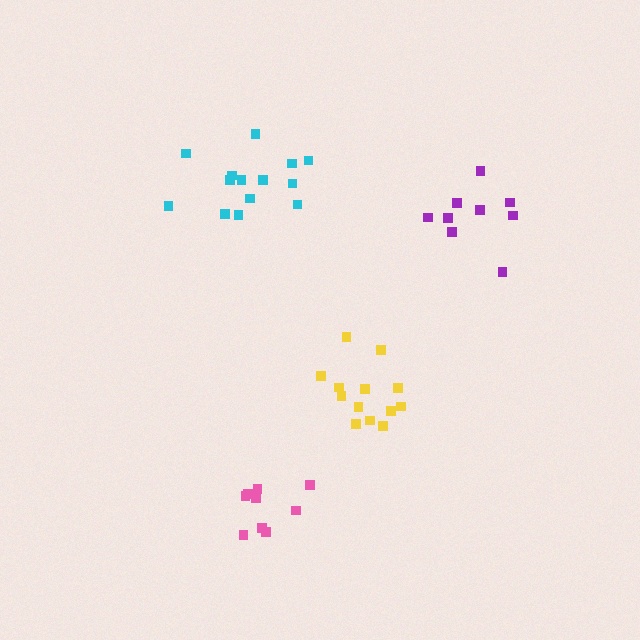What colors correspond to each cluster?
The clusters are colored: pink, cyan, purple, yellow.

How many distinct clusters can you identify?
There are 4 distinct clusters.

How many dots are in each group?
Group 1: 9 dots, Group 2: 14 dots, Group 3: 9 dots, Group 4: 13 dots (45 total).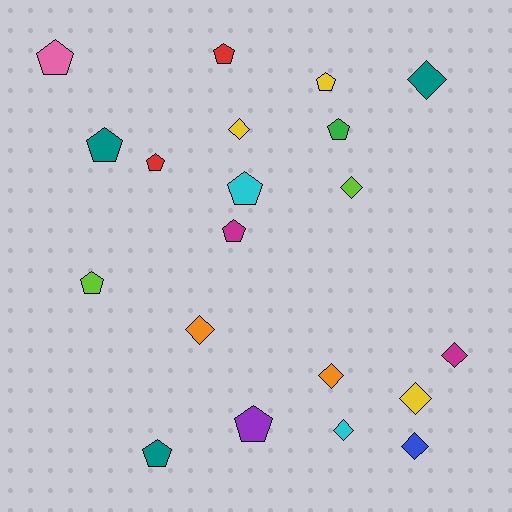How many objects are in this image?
There are 20 objects.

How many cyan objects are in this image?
There are 2 cyan objects.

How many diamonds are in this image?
There are 9 diamonds.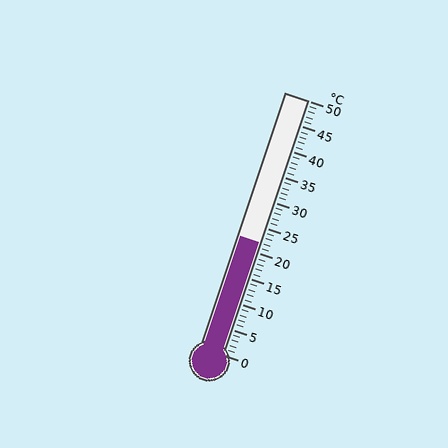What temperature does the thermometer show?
The thermometer shows approximately 22°C.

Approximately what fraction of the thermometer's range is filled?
The thermometer is filled to approximately 45% of its range.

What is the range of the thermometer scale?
The thermometer scale ranges from 0°C to 50°C.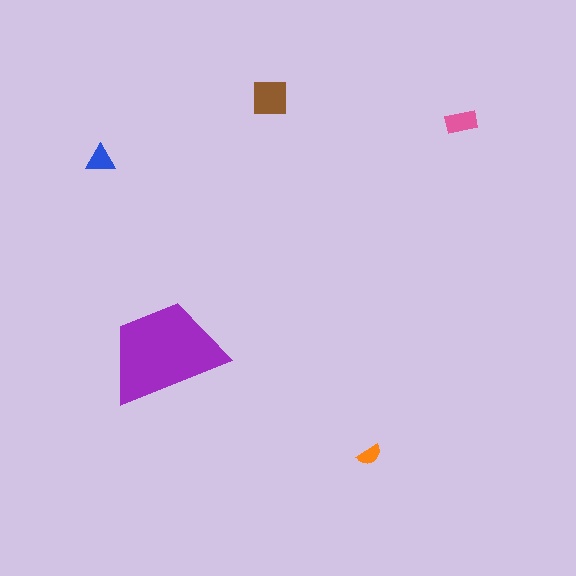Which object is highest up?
The brown square is topmost.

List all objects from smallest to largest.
The orange semicircle, the blue triangle, the pink rectangle, the brown square, the purple trapezoid.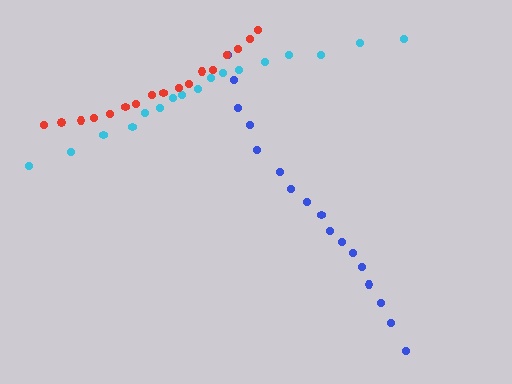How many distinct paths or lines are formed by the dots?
There are 3 distinct paths.